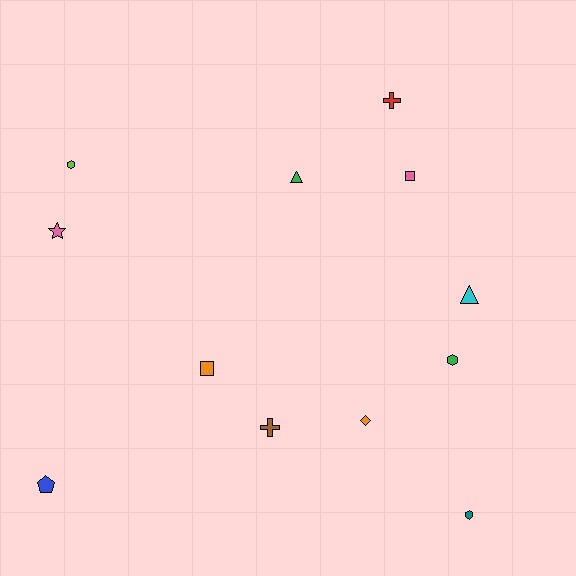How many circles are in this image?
There are no circles.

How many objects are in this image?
There are 12 objects.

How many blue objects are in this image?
There is 1 blue object.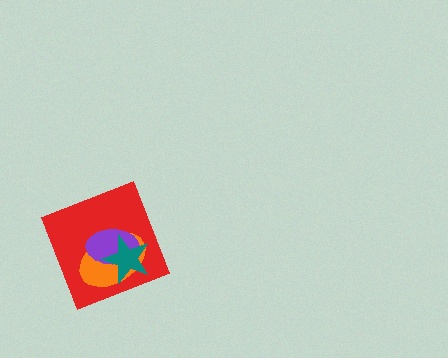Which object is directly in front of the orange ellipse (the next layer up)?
The purple ellipse is directly in front of the orange ellipse.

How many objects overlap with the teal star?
3 objects overlap with the teal star.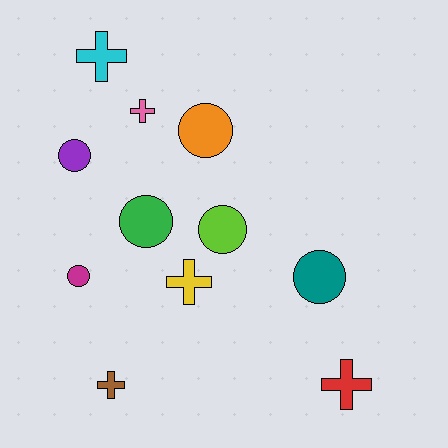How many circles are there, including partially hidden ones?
There are 6 circles.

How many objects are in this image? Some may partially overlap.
There are 11 objects.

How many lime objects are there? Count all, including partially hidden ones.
There is 1 lime object.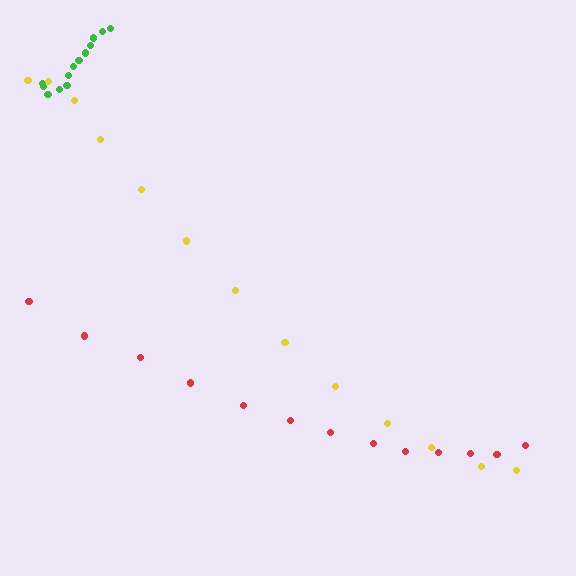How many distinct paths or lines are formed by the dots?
There are 3 distinct paths.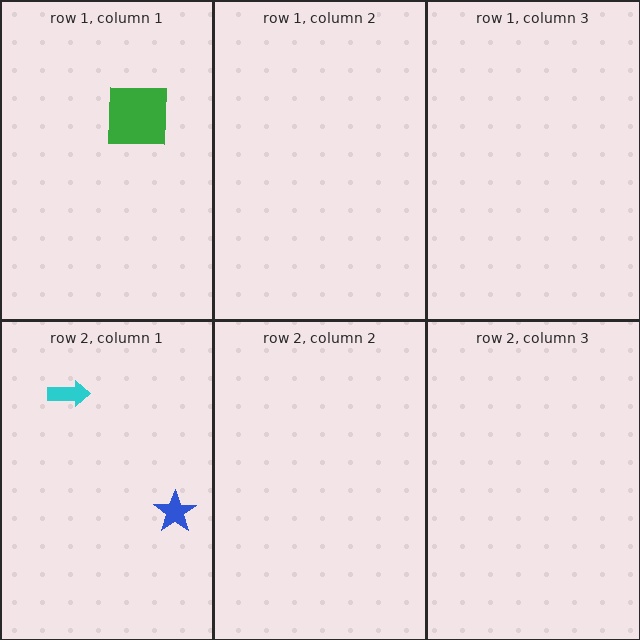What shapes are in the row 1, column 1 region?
The green square.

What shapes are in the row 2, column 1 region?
The blue star, the cyan arrow.